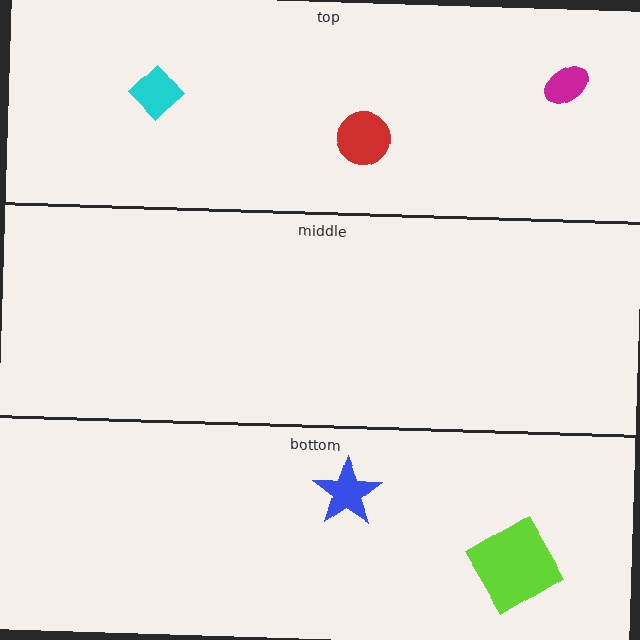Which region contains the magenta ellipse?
The top region.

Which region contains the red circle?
The top region.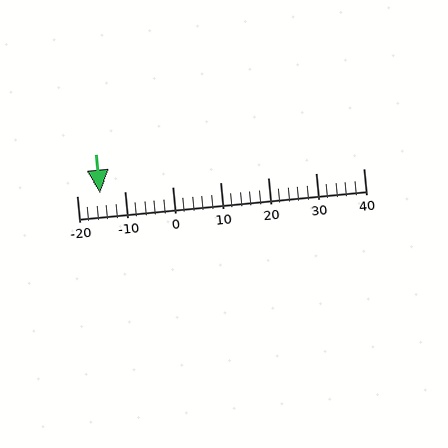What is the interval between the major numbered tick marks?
The major tick marks are spaced 10 units apart.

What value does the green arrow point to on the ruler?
The green arrow points to approximately -15.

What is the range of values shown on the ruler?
The ruler shows values from -20 to 40.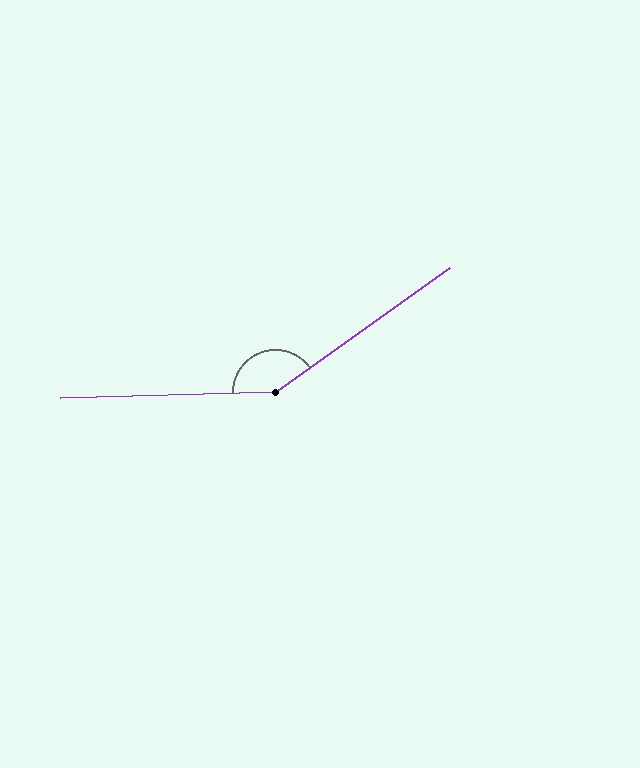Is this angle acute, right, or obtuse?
It is obtuse.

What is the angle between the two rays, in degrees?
Approximately 146 degrees.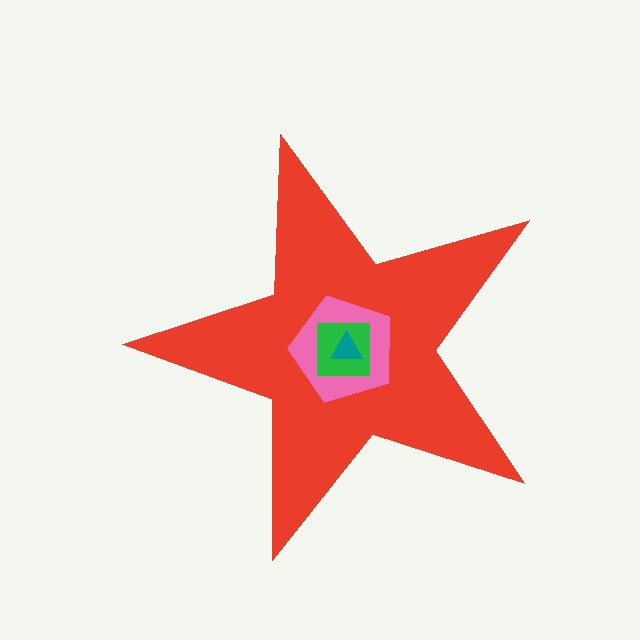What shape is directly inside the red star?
The pink pentagon.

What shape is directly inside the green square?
The teal triangle.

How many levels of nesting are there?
4.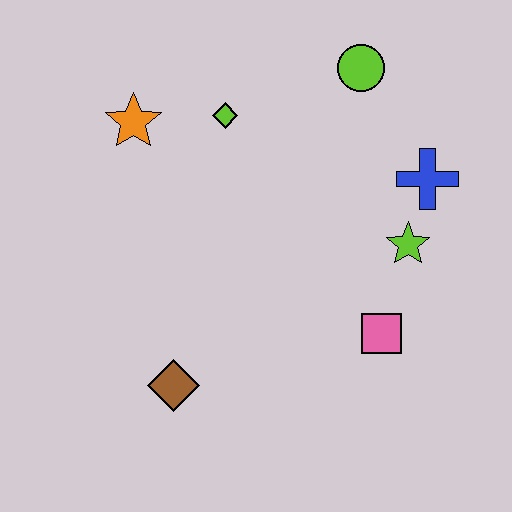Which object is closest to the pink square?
The lime star is closest to the pink square.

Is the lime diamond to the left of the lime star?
Yes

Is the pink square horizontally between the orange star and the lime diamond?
No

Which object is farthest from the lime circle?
The brown diamond is farthest from the lime circle.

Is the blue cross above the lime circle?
No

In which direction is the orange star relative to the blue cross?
The orange star is to the left of the blue cross.